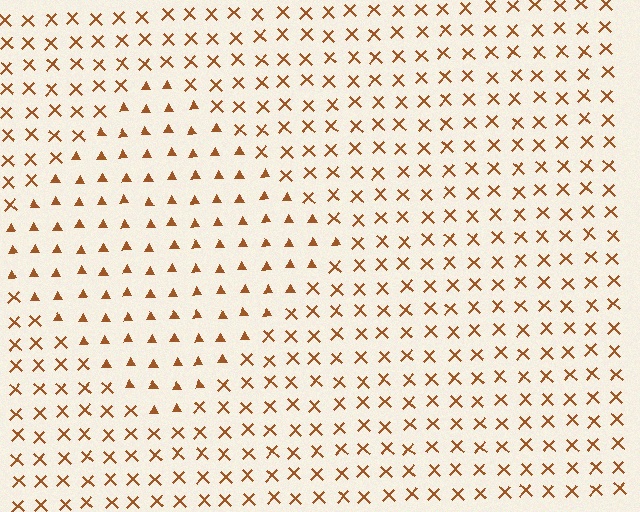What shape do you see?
I see a diamond.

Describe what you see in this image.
The image is filled with small brown elements arranged in a uniform grid. A diamond-shaped region contains triangles, while the surrounding area contains X marks. The boundary is defined purely by the change in element shape.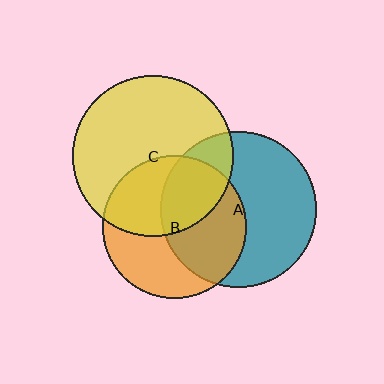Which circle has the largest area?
Circle C (yellow).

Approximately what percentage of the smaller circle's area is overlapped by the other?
Approximately 25%.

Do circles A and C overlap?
Yes.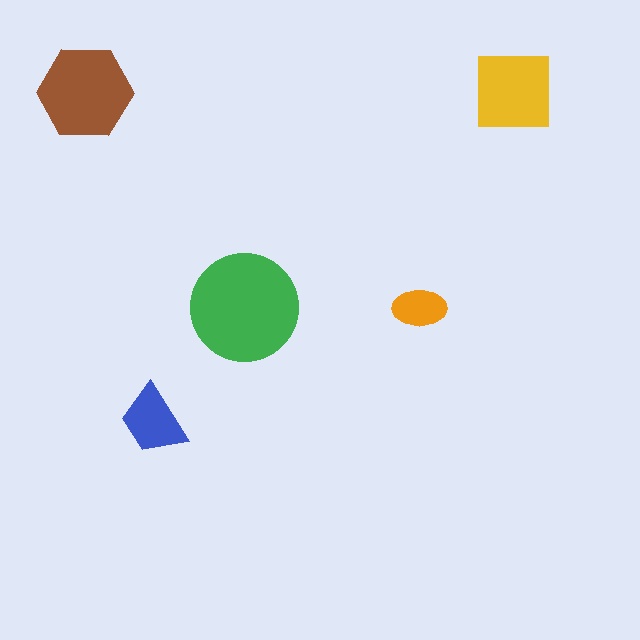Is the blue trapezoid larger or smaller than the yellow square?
Smaller.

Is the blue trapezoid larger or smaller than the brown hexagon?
Smaller.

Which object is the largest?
The green circle.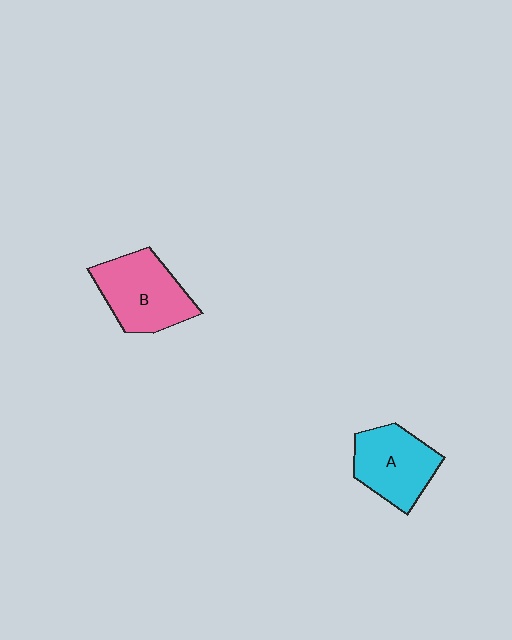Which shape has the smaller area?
Shape A (cyan).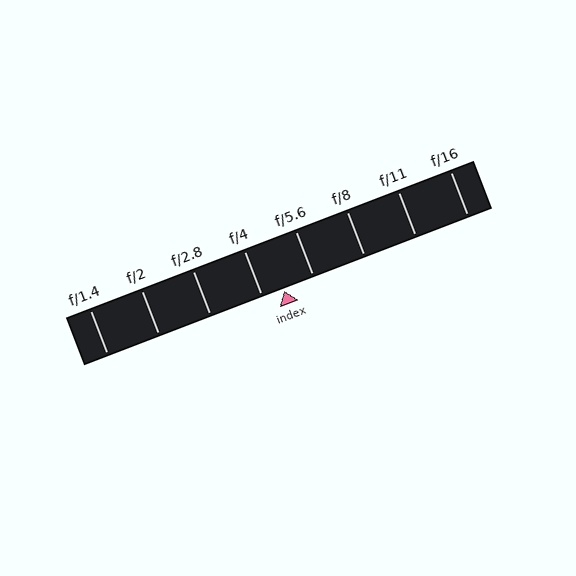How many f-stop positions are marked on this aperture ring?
There are 8 f-stop positions marked.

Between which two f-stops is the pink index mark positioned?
The index mark is between f/4 and f/5.6.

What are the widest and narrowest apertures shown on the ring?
The widest aperture shown is f/1.4 and the narrowest is f/16.